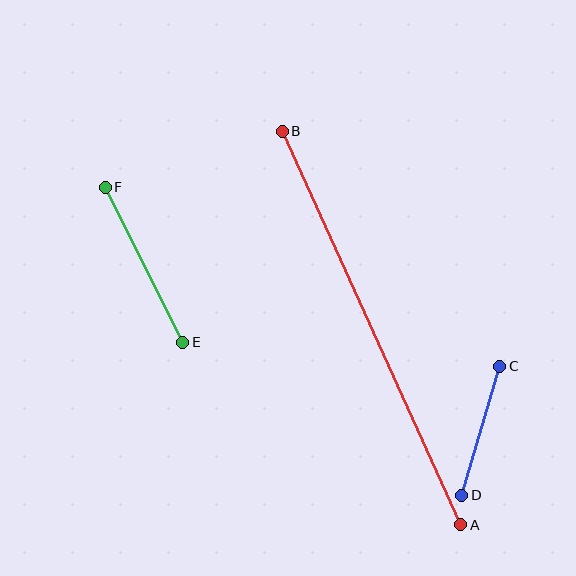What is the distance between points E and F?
The distance is approximately 173 pixels.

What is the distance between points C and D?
The distance is approximately 134 pixels.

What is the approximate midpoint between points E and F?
The midpoint is at approximately (144, 265) pixels.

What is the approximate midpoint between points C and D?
The midpoint is at approximately (481, 431) pixels.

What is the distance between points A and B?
The distance is approximately 432 pixels.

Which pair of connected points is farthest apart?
Points A and B are farthest apart.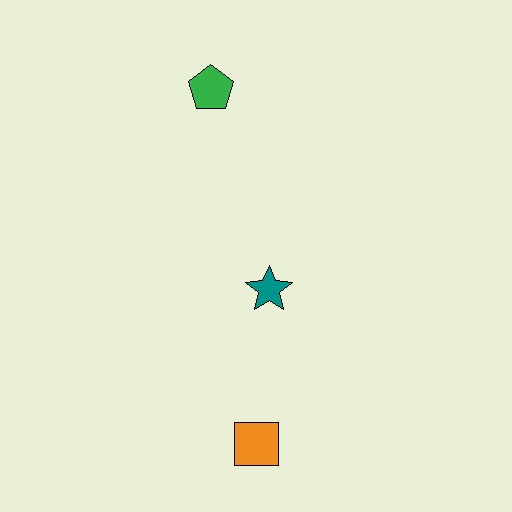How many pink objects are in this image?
There are no pink objects.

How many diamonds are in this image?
There are no diamonds.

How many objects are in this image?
There are 3 objects.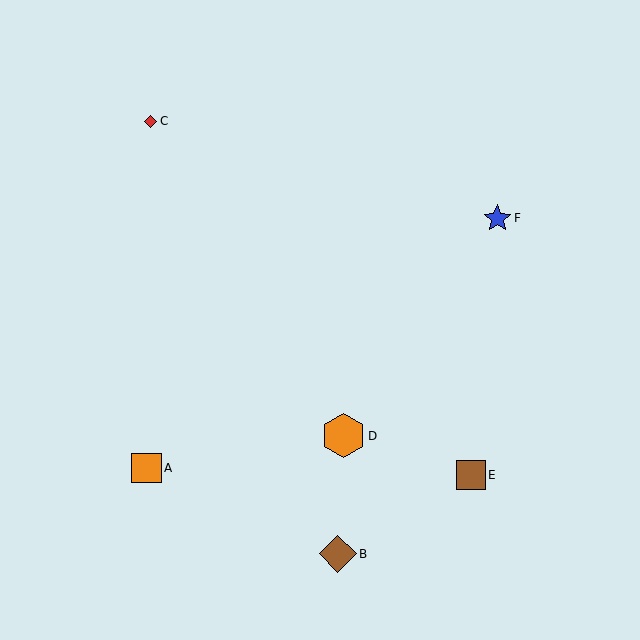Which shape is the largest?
The orange hexagon (labeled D) is the largest.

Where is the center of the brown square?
The center of the brown square is at (471, 475).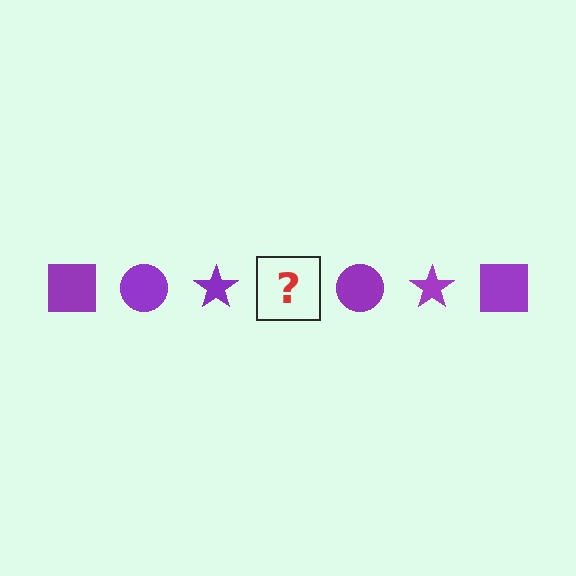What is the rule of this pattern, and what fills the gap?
The rule is that the pattern cycles through square, circle, star shapes in purple. The gap should be filled with a purple square.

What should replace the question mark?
The question mark should be replaced with a purple square.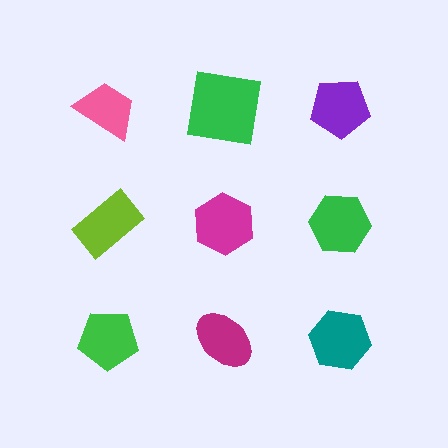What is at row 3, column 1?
A green pentagon.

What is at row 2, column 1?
A lime rectangle.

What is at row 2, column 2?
A magenta hexagon.